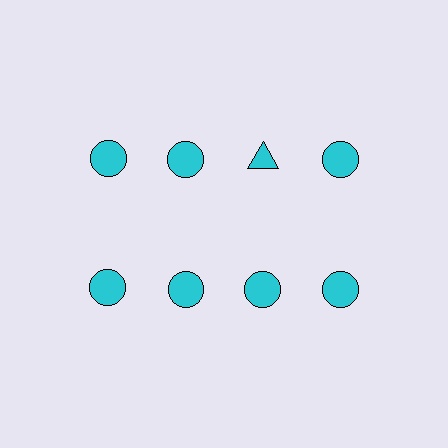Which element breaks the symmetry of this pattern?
The cyan triangle in the top row, center column breaks the symmetry. All other shapes are cyan circles.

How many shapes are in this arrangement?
There are 8 shapes arranged in a grid pattern.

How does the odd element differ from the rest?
It has a different shape: triangle instead of circle.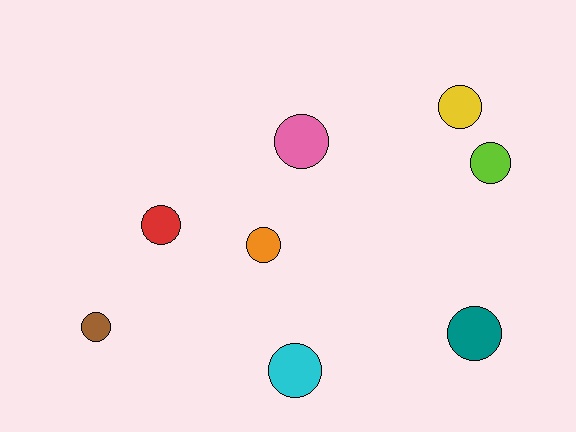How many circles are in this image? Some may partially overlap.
There are 8 circles.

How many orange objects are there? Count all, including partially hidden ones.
There is 1 orange object.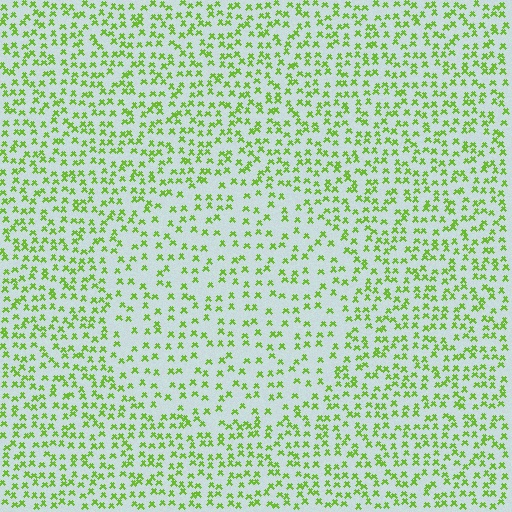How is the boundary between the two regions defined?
The boundary is defined by a change in element density (approximately 1.7x ratio). All elements are the same color, size, and shape.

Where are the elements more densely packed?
The elements are more densely packed outside the circle boundary.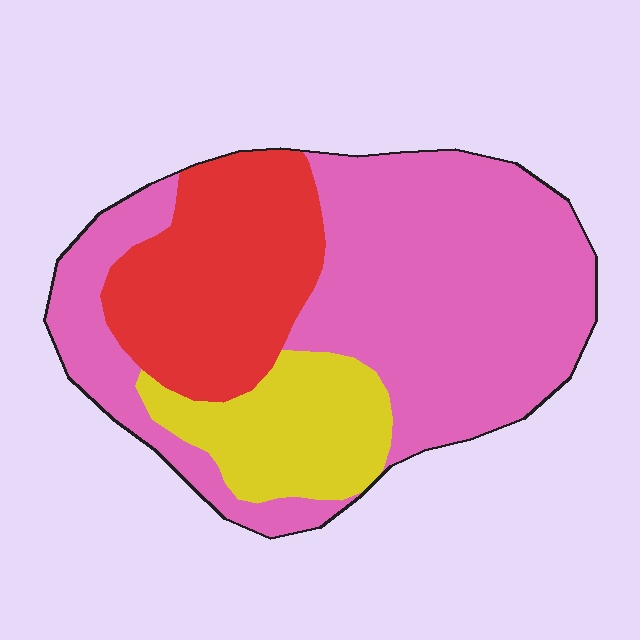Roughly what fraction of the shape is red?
Red covers around 25% of the shape.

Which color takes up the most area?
Pink, at roughly 60%.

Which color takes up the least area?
Yellow, at roughly 15%.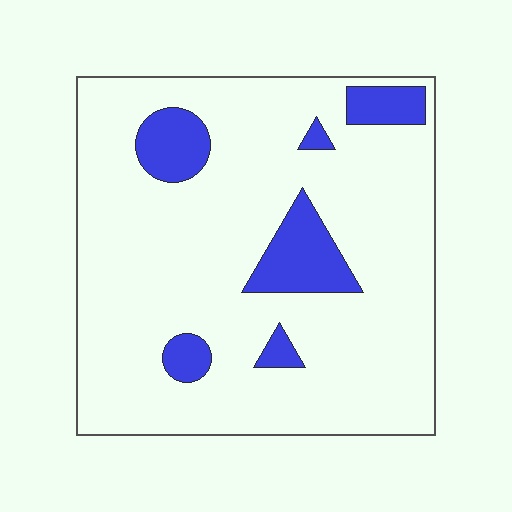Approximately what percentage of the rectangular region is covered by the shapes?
Approximately 15%.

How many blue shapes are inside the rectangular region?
6.